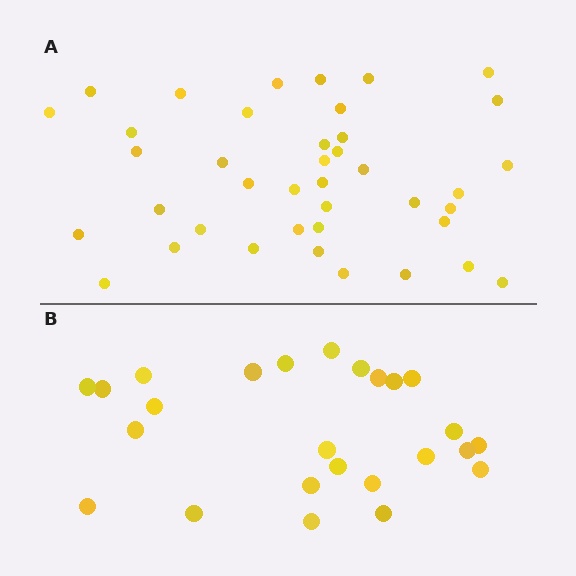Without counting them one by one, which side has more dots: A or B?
Region A (the top region) has more dots.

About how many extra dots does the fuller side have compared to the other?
Region A has approximately 15 more dots than region B.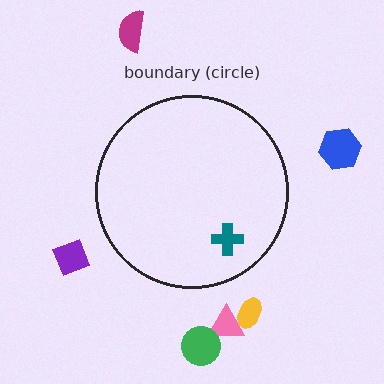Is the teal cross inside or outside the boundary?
Inside.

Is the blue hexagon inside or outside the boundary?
Outside.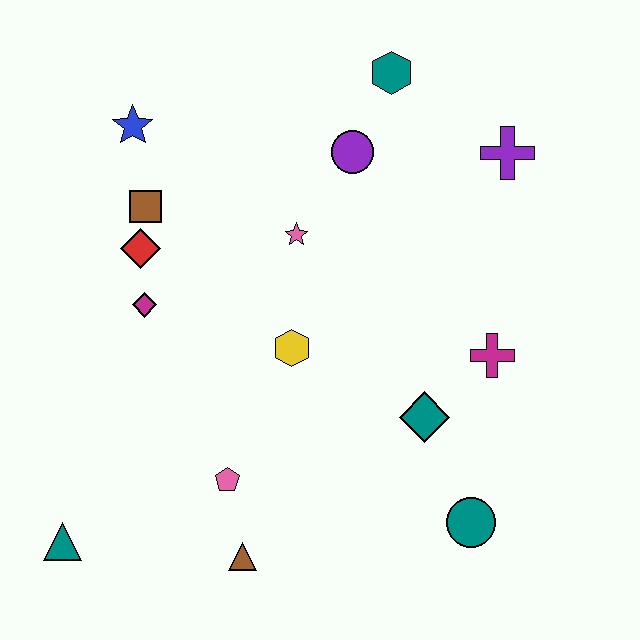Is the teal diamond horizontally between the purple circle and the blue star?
No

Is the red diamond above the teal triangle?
Yes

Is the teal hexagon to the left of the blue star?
No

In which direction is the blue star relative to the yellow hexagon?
The blue star is above the yellow hexagon.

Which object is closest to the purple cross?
The teal hexagon is closest to the purple cross.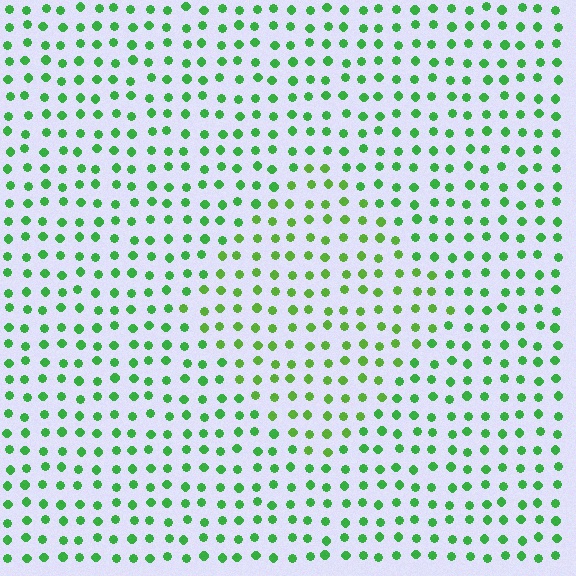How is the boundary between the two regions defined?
The boundary is defined purely by a slight shift in hue (about 22 degrees). Spacing, size, and orientation are identical on both sides.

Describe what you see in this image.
The image is filled with small green elements in a uniform arrangement. A diamond-shaped region is visible where the elements are tinted to a slightly different hue, forming a subtle color boundary.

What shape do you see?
I see a diamond.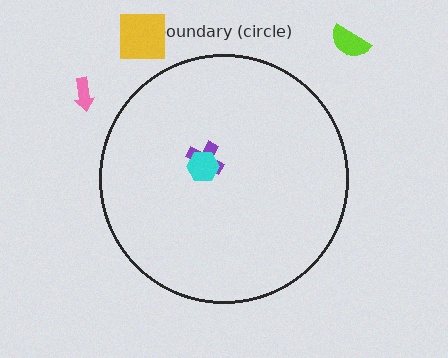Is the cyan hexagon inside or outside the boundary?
Inside.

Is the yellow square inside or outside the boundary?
Outside.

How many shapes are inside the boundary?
2 inside, 3 outside.